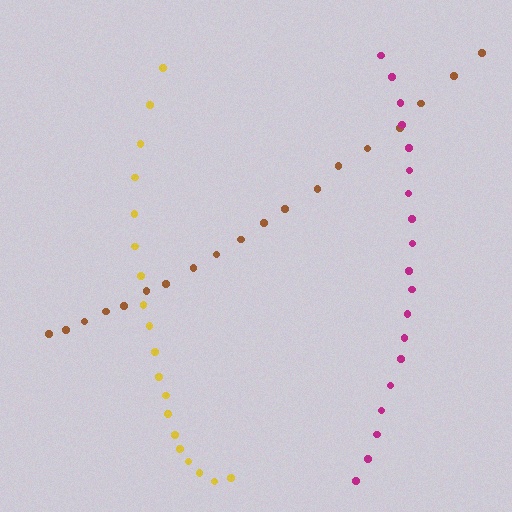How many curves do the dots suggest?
There are 3 distinct paths.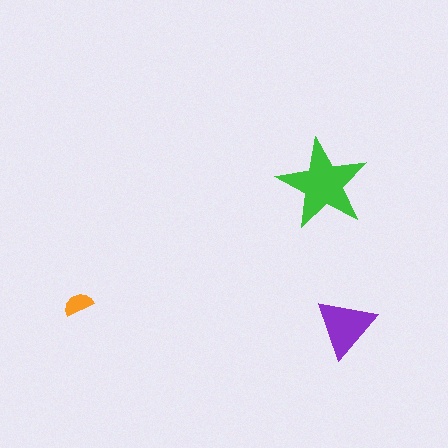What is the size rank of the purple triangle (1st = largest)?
2nd.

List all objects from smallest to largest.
The orange semicircle, the purple triangle, the green star.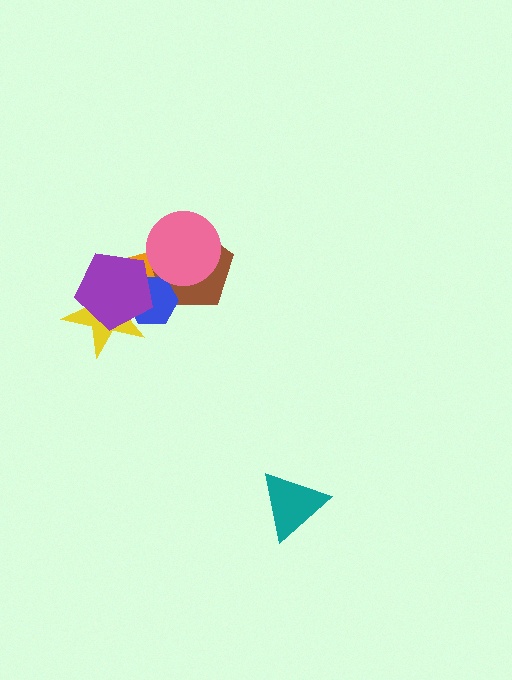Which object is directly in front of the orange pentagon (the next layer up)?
The brown pentagon is directly in front of the orange pentagon.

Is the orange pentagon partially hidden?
Yes, it is partially covered by another shape.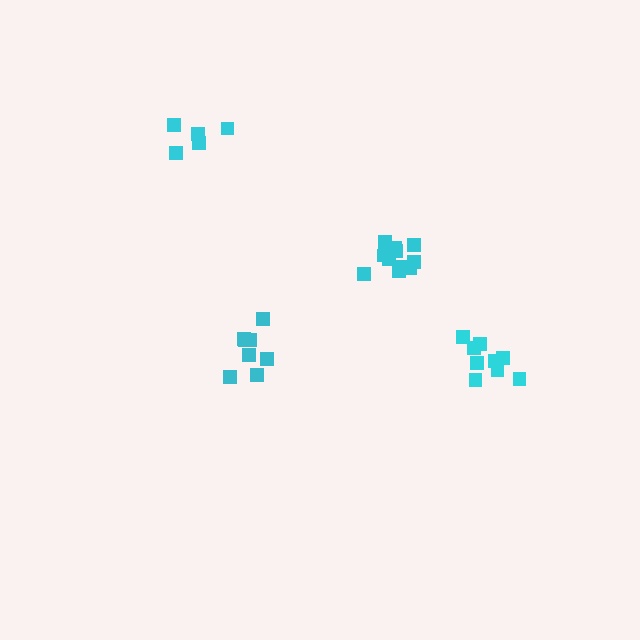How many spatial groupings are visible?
There are 4 spatial groupings.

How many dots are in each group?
Group 1: 8 dots, Group 2: 5 dots, Group 3: 11 dots, Group 4: 9 dots (33 total).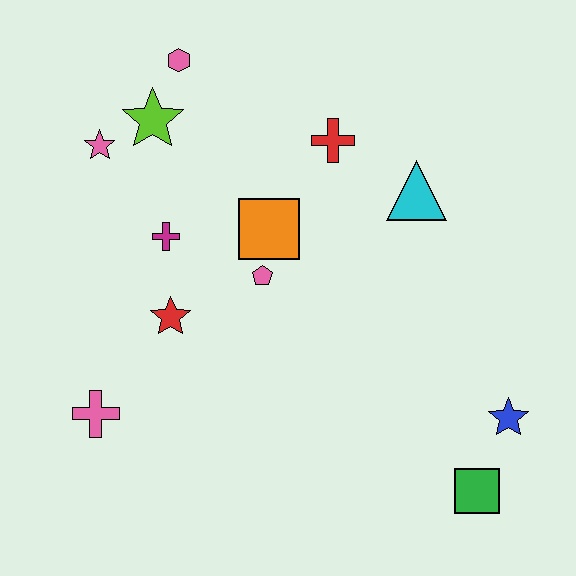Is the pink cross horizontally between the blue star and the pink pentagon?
No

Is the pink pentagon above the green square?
Yes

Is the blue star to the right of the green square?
Yes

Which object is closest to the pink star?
The lime star is closest to the pink star.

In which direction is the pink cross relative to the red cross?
The pink cross is below the red cross.